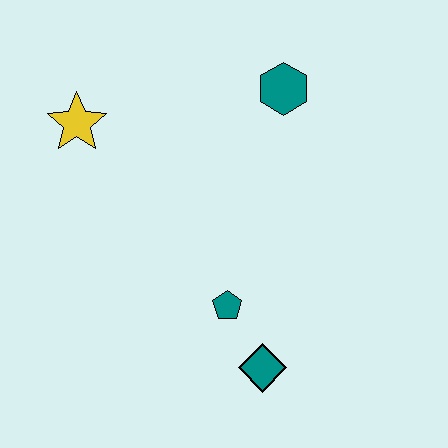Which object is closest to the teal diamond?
The teal pentagon is closest to the teal diamond.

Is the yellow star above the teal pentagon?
Yes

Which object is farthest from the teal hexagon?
The teal diamond is farthest from the teal hexagon.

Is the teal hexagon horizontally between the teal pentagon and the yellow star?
No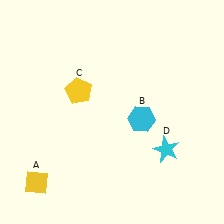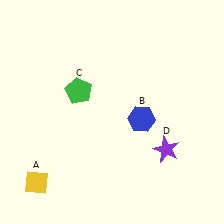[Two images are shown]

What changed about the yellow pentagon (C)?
In Image 1, C is yellow. In Image 2, it changed to green.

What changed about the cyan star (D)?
In Image 1, D is cyan. In Image 2, it changed to purple.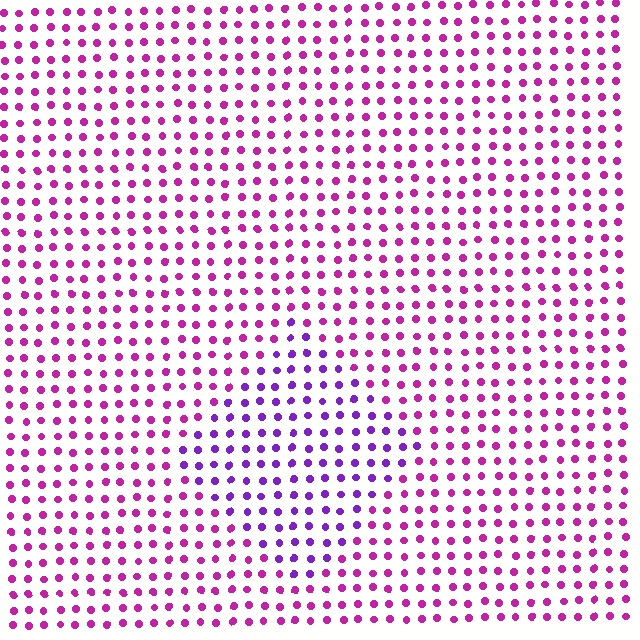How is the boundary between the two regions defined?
The boundary is defined purely by a slight shift in hue (about 36 degrees). Spacing, size, and orientation are identical on both sides.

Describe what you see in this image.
The image is filled with small magenta elements in a uniform arrangement. A diamond-shaped region is visible where the elements are tinted to a slightly different hue, forming a subtle color boundary.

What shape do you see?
I see a diamond.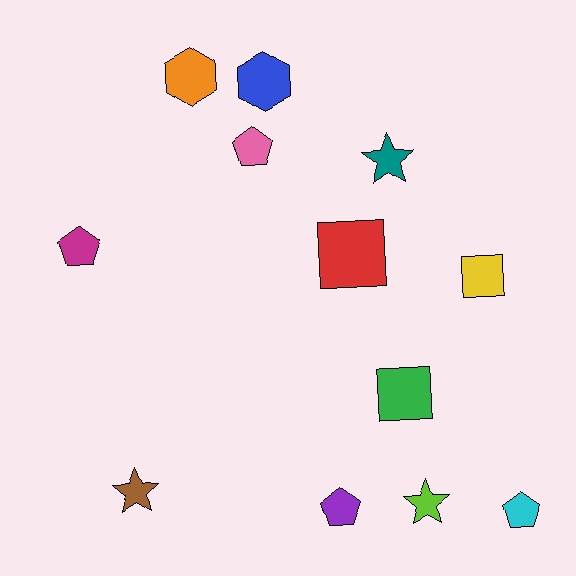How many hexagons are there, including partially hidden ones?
There are 2 hexagons.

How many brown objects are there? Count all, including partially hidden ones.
There is 1 brown object.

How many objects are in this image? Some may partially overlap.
There are 12 objects.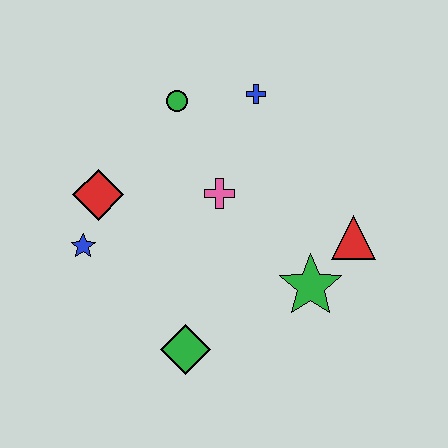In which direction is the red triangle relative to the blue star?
The red triangle is to the right of the blue star.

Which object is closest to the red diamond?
The blue star is closest to the red diamond.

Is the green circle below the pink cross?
No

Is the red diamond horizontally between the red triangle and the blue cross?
No